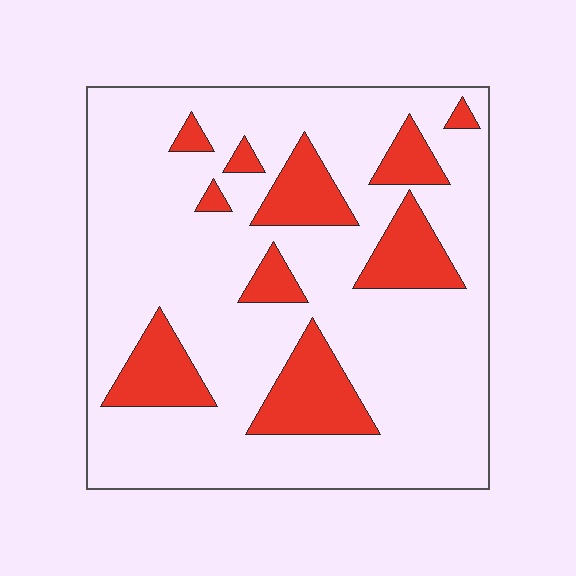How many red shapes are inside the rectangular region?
10.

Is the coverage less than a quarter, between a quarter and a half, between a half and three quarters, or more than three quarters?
Less than a quarter.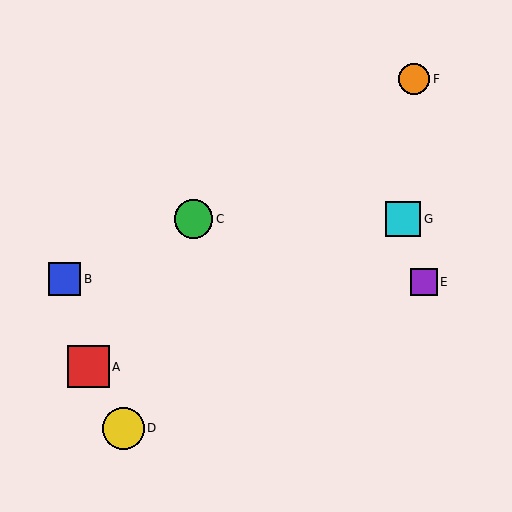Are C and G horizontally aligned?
Yes, both are at y≈219.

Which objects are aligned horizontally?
Objects C, G are aligned horizontally.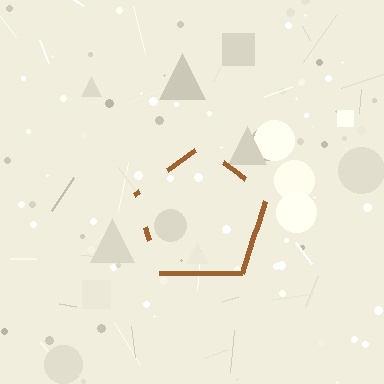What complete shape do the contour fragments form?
The contour fragments form a pentagon.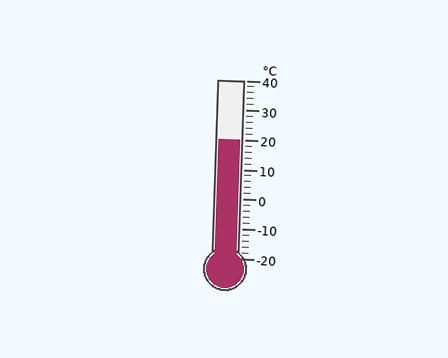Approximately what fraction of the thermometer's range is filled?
The thermometer is filled to approximately 65% of its range.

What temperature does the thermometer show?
The thermometer shows approximately 20°C.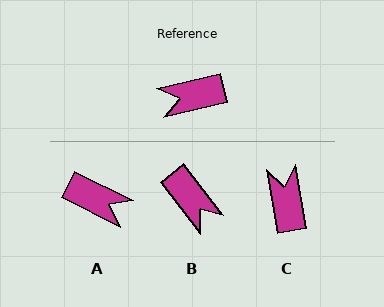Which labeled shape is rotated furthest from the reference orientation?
A, about 140 degrees away.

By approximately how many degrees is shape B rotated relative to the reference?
Approximately 114 degrees counter-clockwise.